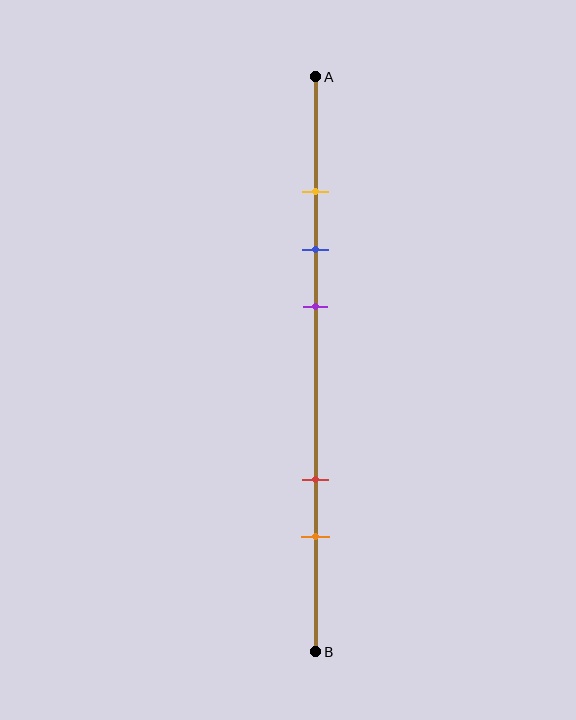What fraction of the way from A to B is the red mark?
The red mark is approximately 70% (0.7) of the way from A to B.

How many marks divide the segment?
There are 5 marks dividing the segment.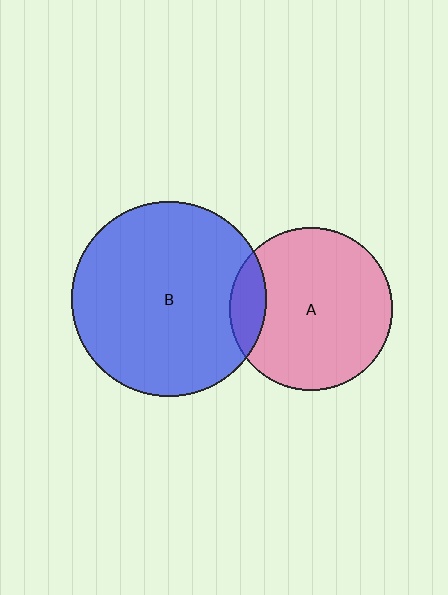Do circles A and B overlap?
Yes.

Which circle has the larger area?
Circle B (blue).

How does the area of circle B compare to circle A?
Approximately 1.4 times.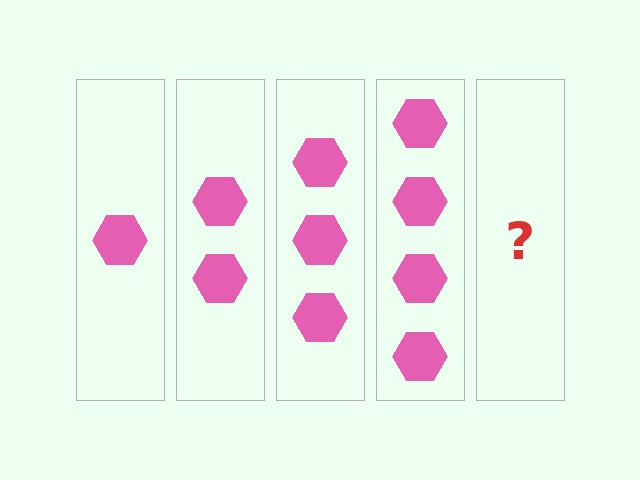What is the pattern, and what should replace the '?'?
The pattern is that each step adds one more hexagon. The '?' should be 5 hexagons.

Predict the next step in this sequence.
The next step is 5 hexagons.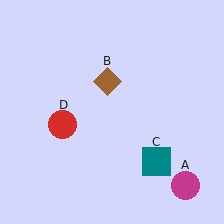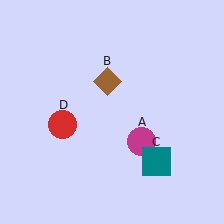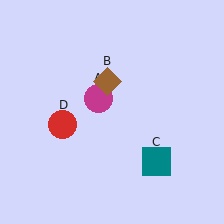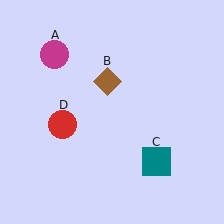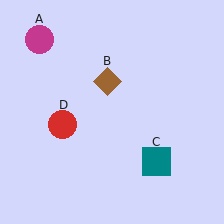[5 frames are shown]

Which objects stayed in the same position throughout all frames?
Brown diamond (object B) and teal square (object C) and red circle (object D) remained stationary.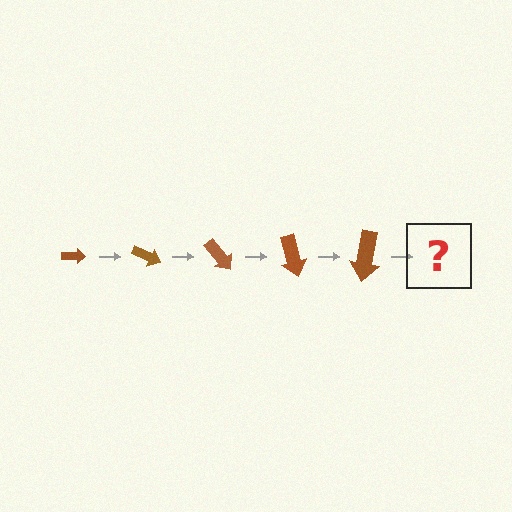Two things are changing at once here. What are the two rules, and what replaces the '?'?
The two rules are that the arrow grows larger each step and it rotates 25 degrees each step. The '?' should be an arrow, larger than the previous one and rotated 125 degrees from the start.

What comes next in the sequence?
The next element should be an arrow, larger than the previous one and rotated 125 degrees from the start.